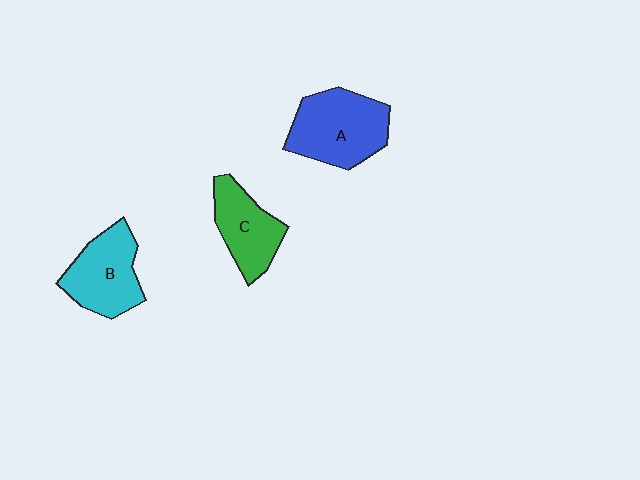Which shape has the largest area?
Shape A (blue).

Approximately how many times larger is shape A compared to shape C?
Approximately 1.4 times.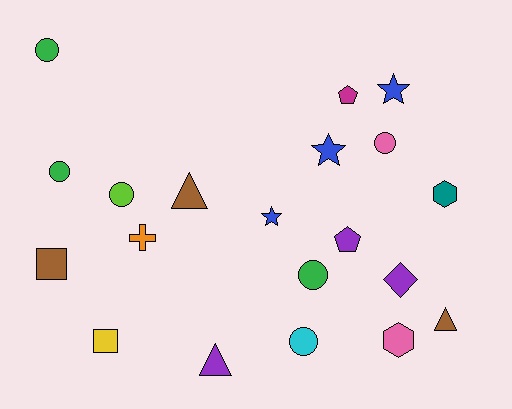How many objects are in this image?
There are 20 objects.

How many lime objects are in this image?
There is 1 lime object.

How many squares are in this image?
There are 2 squares.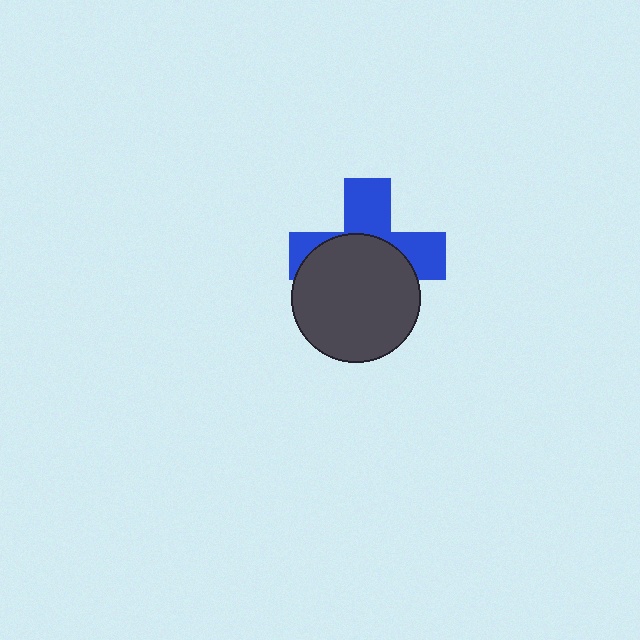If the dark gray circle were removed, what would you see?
You would see the complete blue cross.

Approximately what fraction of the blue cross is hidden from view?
Roughly 54% of the blue cross is hidden behind the dark gray circle.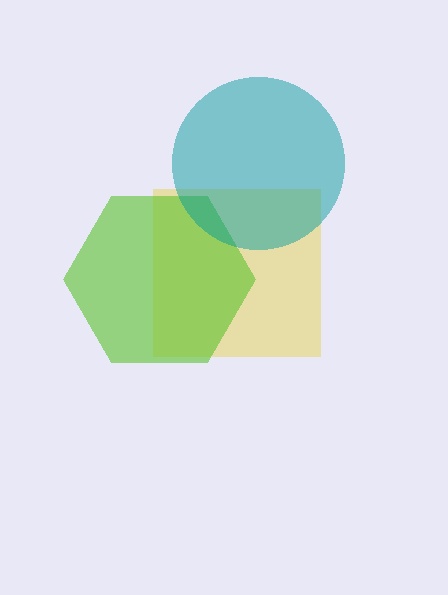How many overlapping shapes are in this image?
There are 3 overlapping shapes in the image.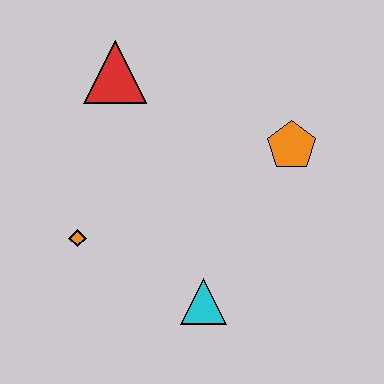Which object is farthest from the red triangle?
The cyan triangle is farthest from the red triangle.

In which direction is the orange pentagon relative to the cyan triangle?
The orange pentagon is above the cyan triangle.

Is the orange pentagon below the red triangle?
Yes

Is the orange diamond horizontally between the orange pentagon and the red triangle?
No